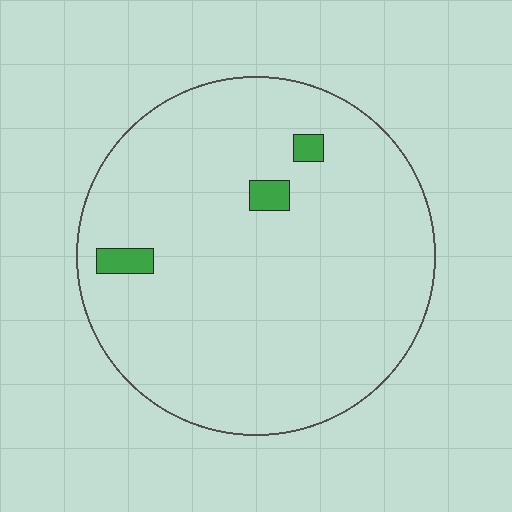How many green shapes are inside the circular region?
3.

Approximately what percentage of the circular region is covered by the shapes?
Approximately 5%.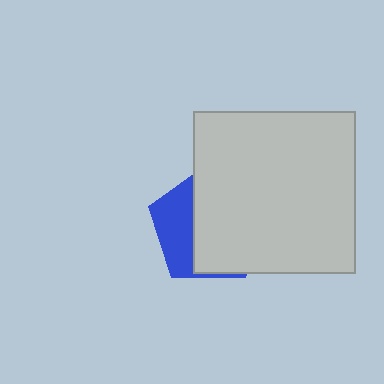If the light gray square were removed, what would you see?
You would see the complete blue pentagon.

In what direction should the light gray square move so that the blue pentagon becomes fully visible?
The light gray square should move right. That is the shortest direction to clear the overlap and leave the blue pentagon fully visible.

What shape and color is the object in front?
The object in front is a light gray square.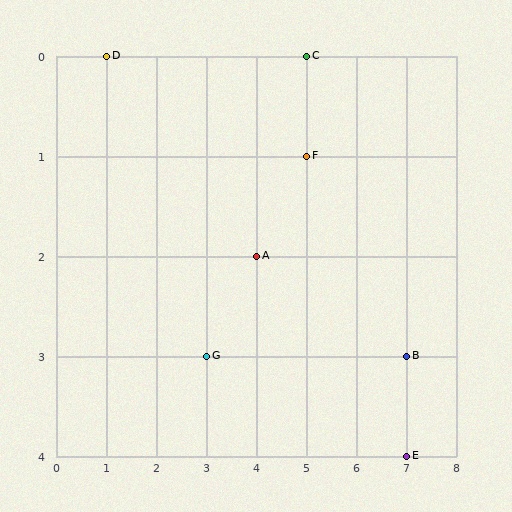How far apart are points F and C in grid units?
Points F and C are 1 row apart.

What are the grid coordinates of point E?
Point E is at grid coordinates (7, 4).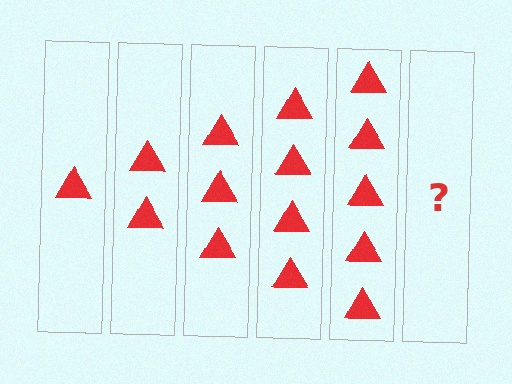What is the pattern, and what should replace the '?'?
The pattern is that each step adds one more triangle. The '?' should be 6 triangles.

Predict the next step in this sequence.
The next step is 6 triangles.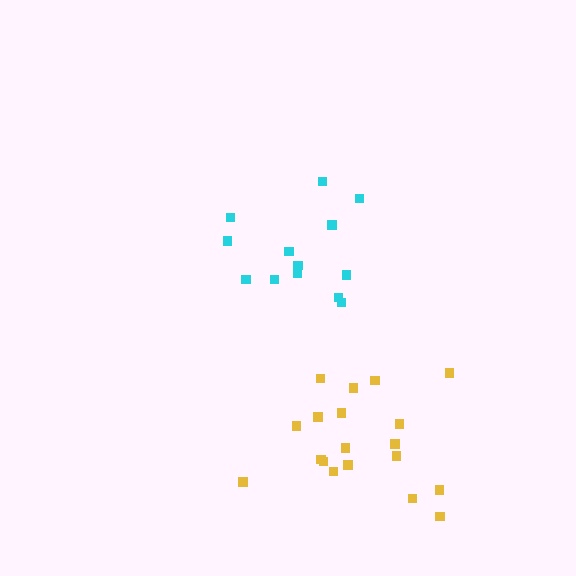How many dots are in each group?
Group 1: 13 dots, Group 2: 19 dots (32 total).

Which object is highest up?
The cyan cluster is topmost.